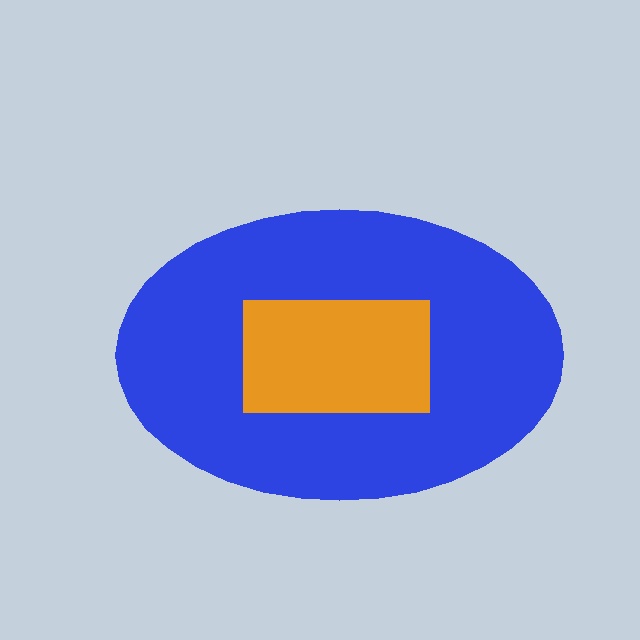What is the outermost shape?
The blue ellipse.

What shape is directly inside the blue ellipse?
The orange rectangle.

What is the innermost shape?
The orange rectangle.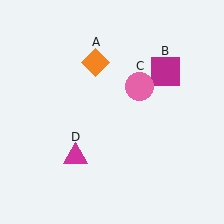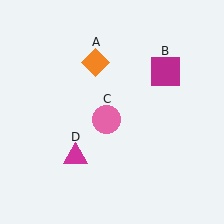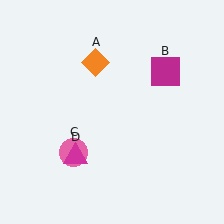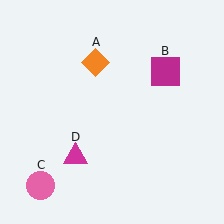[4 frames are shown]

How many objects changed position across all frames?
1 object changed position: pink circle (object C).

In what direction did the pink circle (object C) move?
The pink circle (object C) moved down and to the left.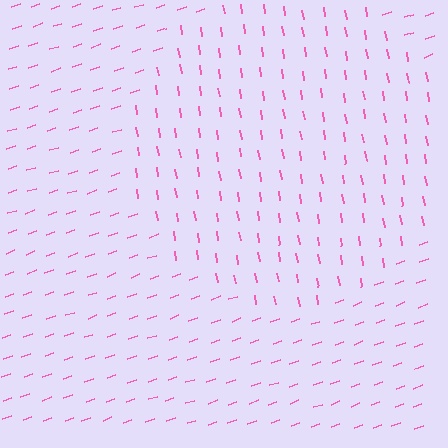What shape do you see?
I see a circle.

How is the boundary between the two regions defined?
The boundary is defined purely by a change in line orientation (approximately 80 degrees difference). All lines are the same color and thickness.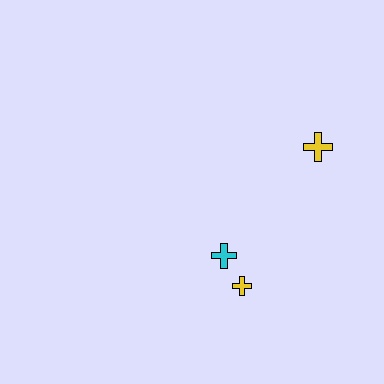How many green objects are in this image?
There are no green objects.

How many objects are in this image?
There are 3 objects.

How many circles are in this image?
There are no circles.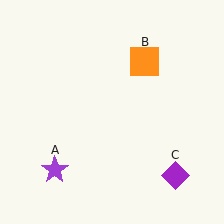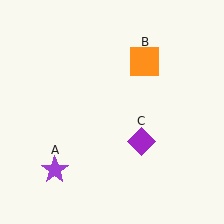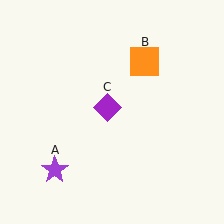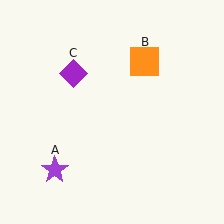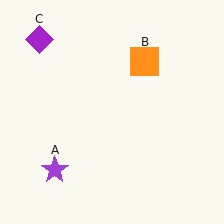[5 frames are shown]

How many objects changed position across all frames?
1 object changed position: purple diamond (object C).